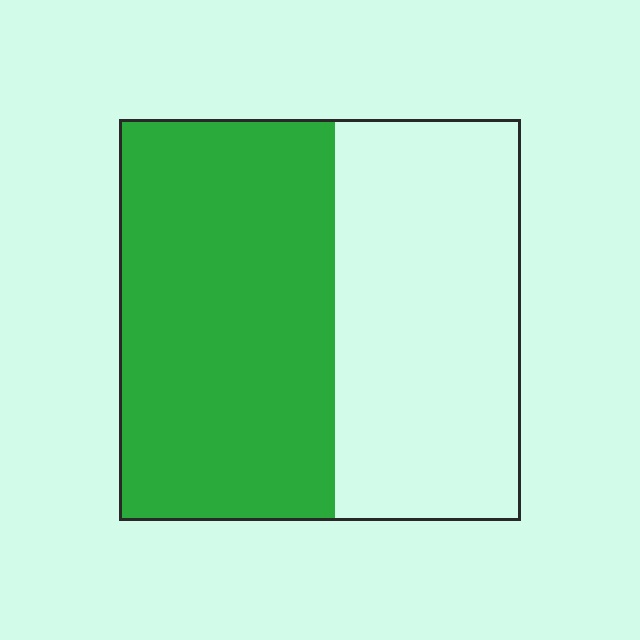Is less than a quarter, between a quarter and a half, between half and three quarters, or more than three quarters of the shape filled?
Between half and three quarters.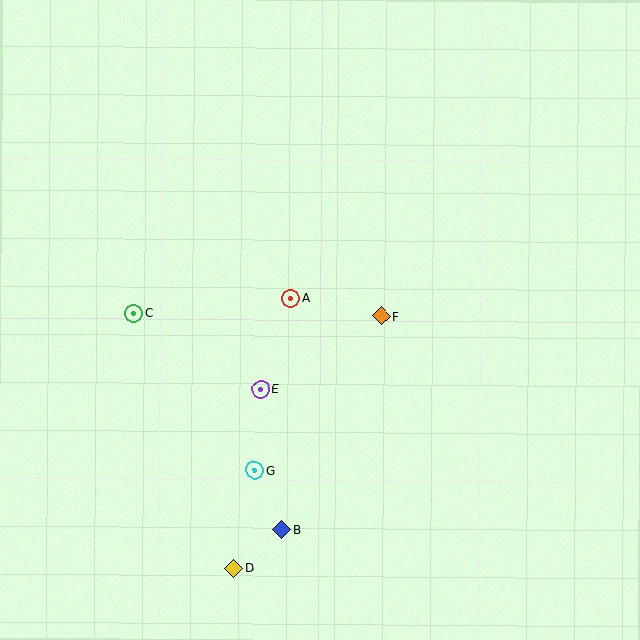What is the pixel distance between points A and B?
The distance between A and B is 232 pixels.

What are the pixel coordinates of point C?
Point C is at (134, 313).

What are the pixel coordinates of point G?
Point G is at (255, 470).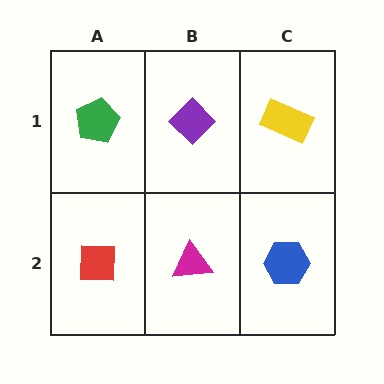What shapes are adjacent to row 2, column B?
A purple diamond (row 1, column B), a red square (row 2, column A), a blue hexagon (row 2, column C).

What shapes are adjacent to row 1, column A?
A red square (row 2, column A), a purple diamond (row 1, column B).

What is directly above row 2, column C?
A yellow rectangle.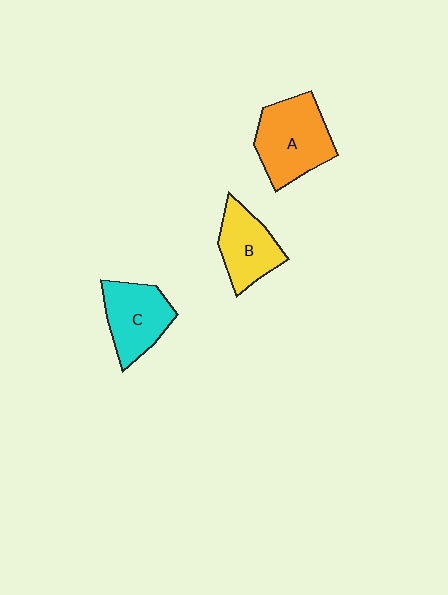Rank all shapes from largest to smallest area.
From largest to smallest: A (orange), C (cyan), B (yellow).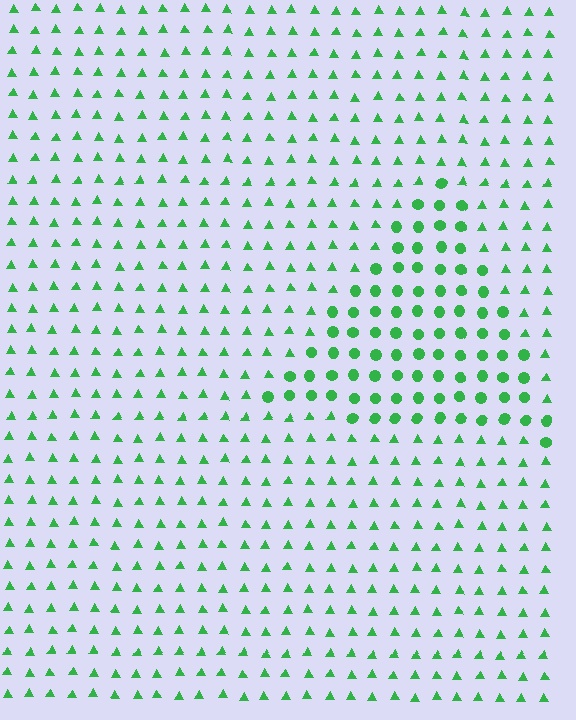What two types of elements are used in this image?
The image uses circles inside the triangle region and triangles outside it.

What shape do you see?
I see a triangle.